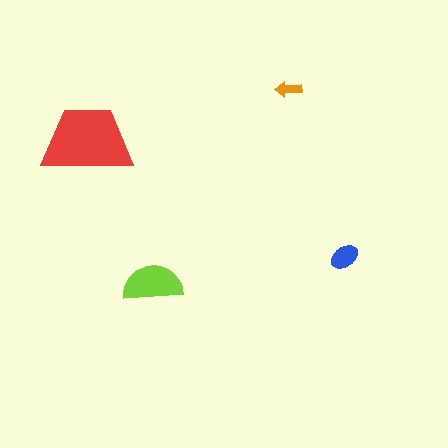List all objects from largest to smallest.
The red trapezoid, the lime semicircle, the blue ellipse, the orange arrow.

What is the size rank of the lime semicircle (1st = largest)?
2nd.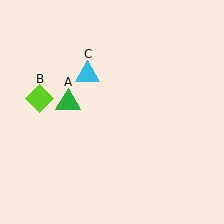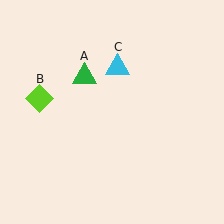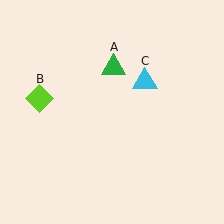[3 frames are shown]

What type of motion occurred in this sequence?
The green triangle (object A), cyan triangle (object C) rotated clockwise around the center of the scene.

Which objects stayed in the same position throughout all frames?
Lime diamond (object B) remained stationary.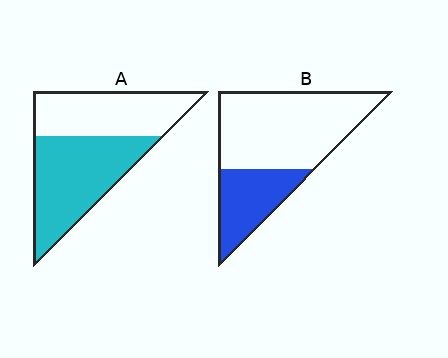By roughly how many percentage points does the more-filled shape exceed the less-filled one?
By roughly 25 percentage points (A over B).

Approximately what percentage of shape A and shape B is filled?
A is approximately 55% and B is approximately 30%.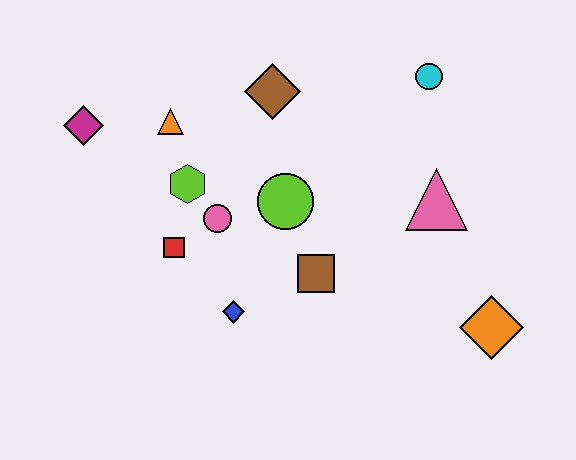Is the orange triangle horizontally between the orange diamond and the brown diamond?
No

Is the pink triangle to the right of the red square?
Yes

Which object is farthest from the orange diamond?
The magenta diamond is farthest from the orange diamond.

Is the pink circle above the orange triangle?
No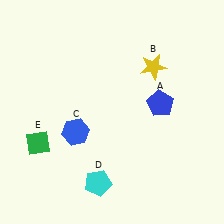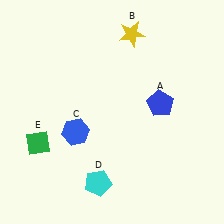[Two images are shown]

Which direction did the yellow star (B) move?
The yellow star (B) moved up.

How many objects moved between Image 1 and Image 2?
1 object moved between the two images.